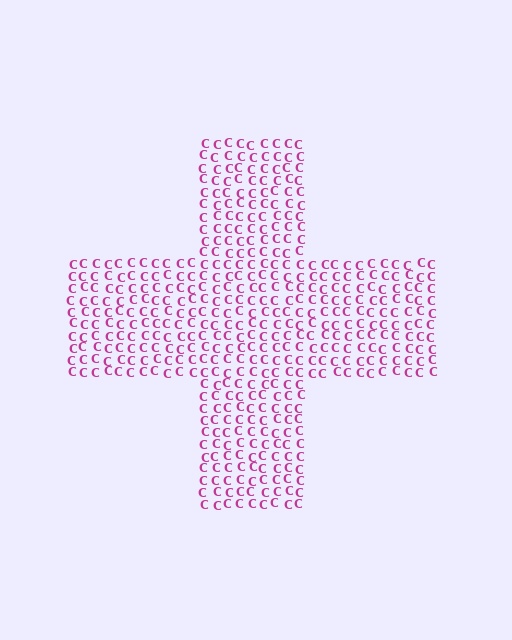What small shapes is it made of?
It is made of small letter C's.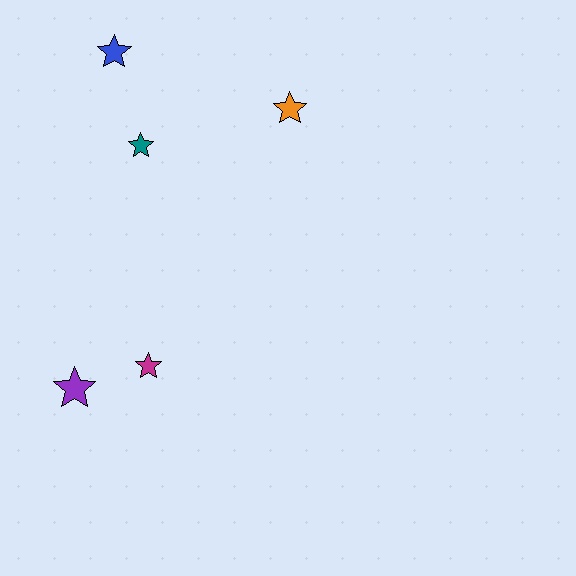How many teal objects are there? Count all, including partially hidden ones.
There is 1 teal object.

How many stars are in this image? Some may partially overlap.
There are 5 stars.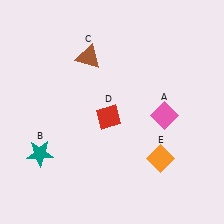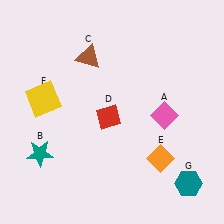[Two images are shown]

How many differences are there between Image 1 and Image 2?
There are 2 differences between the two images.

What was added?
A yellow square (F), a teal hexagon (G) were added in Image 2.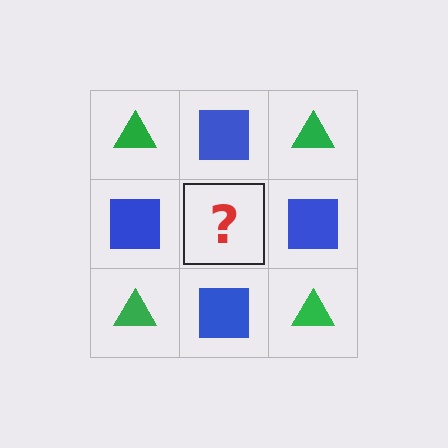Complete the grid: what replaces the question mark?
The question mark should be replaced with a green triangle.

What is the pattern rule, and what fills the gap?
The rule is that it alternates green triangle and blue square in a checkerboard pattern. The gap should be filled with a green triangle.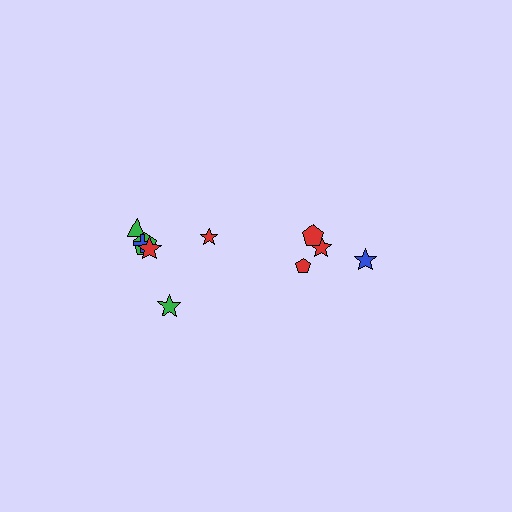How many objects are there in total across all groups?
There are 10 objects.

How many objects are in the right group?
There are 4 objects.